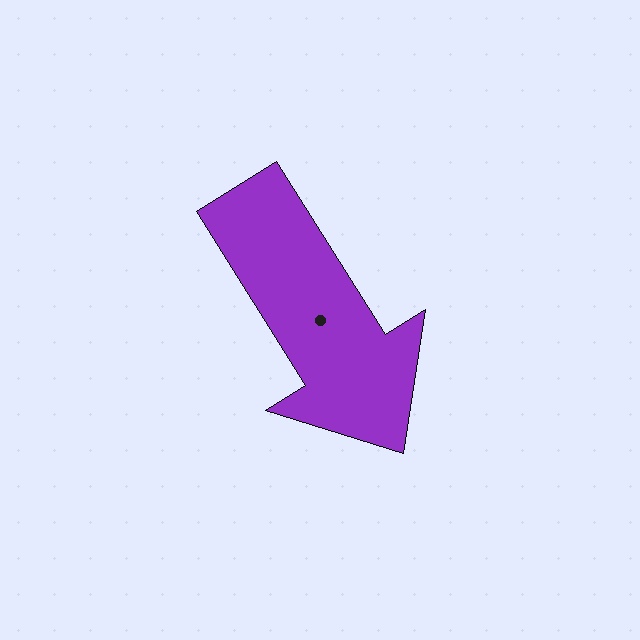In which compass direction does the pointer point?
Southeast.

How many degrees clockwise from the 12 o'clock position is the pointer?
Approximately 148 degrees.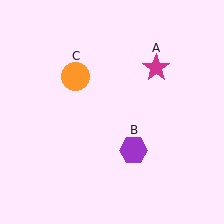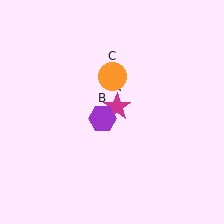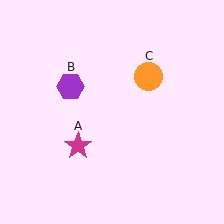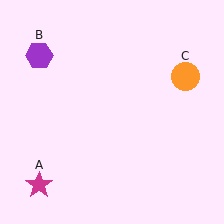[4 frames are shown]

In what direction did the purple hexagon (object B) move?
The purple hexagon (object B) moved up and to the left.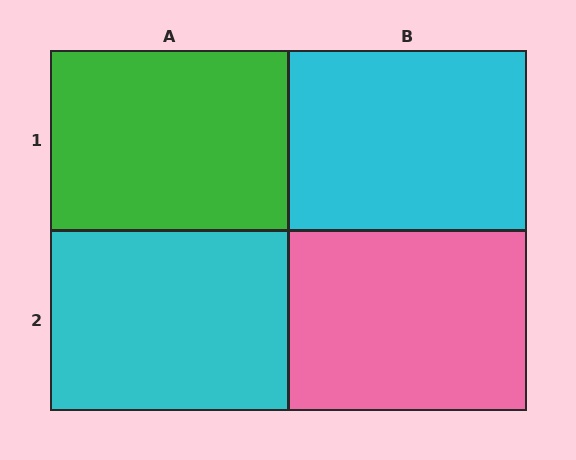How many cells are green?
1 cell is green.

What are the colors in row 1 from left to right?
Green, cyan.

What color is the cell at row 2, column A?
Cyan.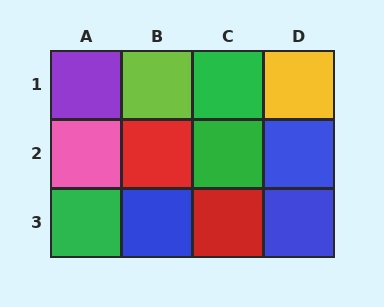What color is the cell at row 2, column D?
Blue.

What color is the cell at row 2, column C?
Green.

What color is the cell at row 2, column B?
Red.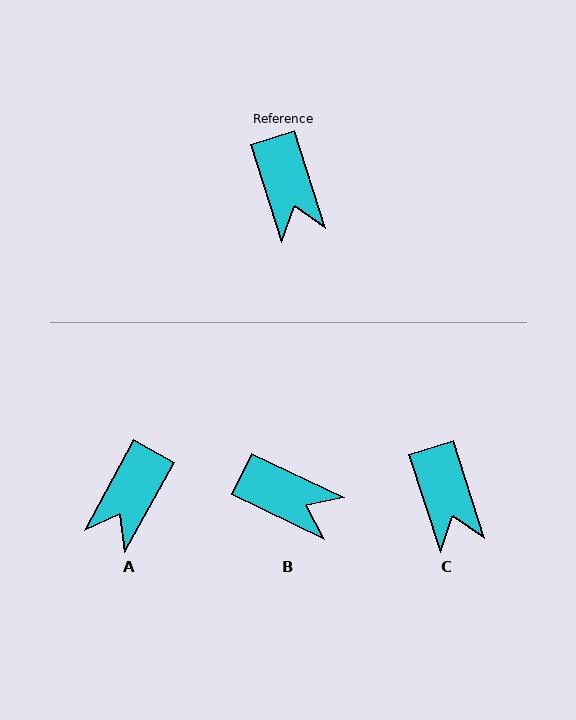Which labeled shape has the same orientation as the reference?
C.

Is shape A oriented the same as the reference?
No, it is off by about 46 degrees.